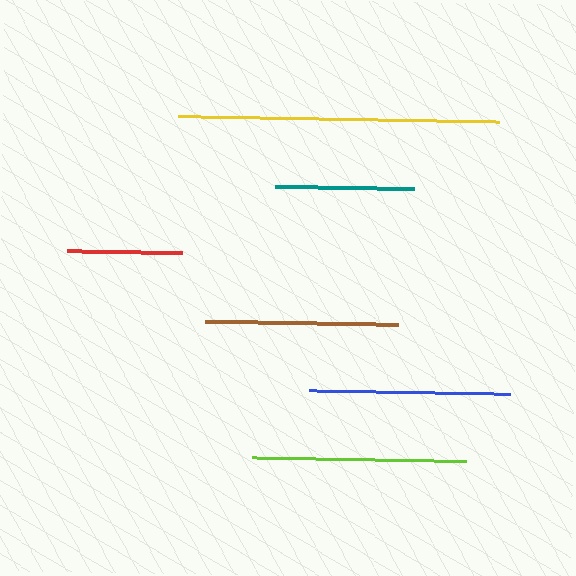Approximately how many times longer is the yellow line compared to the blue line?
The yellow line is approximately 1.6 times the length of the blue line.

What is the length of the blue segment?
The blue segment is approximately 200 pixels long.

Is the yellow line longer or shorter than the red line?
The yellow line is longer than the red line.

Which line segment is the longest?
The yellow line is the longest at approximately 322 pixels.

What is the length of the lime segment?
The lime segment is approximately 213 pixels long.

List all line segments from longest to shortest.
From longest to shortest: yellow, lime, blue, brown, teal, red.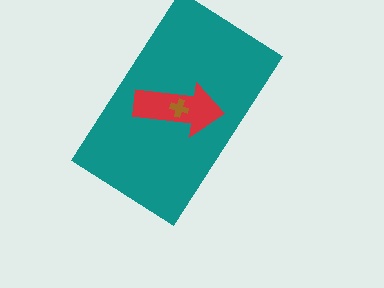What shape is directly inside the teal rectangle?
The red arrow.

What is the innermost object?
The brown cross.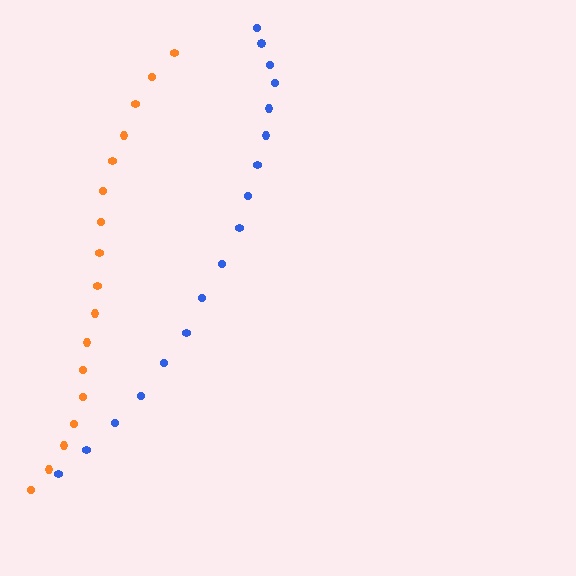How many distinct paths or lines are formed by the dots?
There are 2 distinct paths.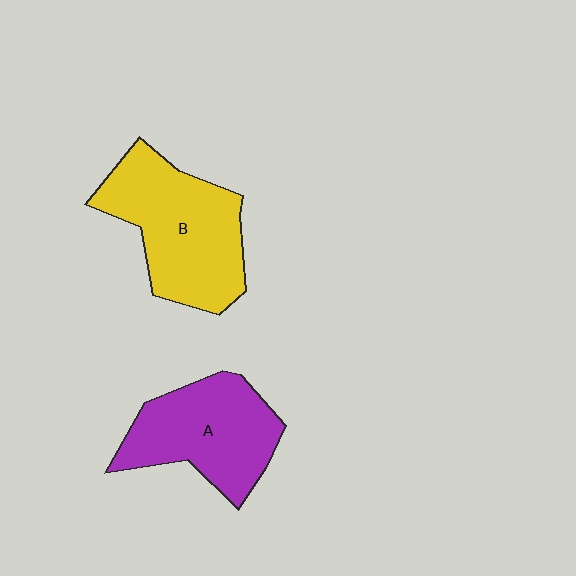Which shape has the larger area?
Shape B (yellow).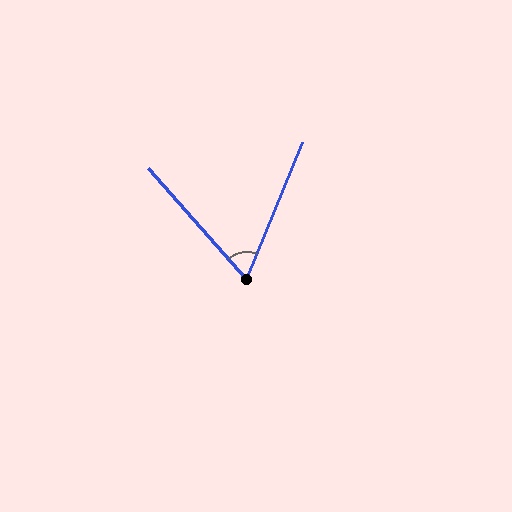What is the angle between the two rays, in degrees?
Approximately 63 degrees.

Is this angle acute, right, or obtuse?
It is acute.